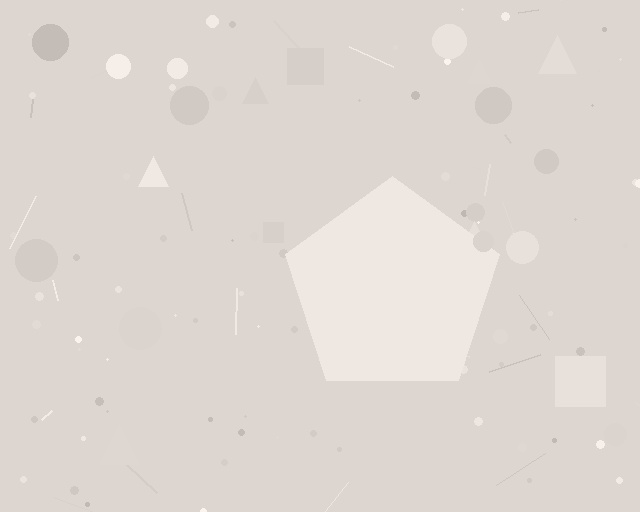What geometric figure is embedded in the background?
A pentagon is embedded in the background.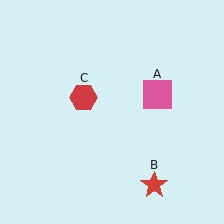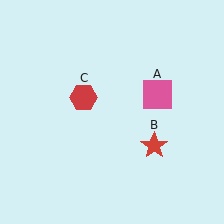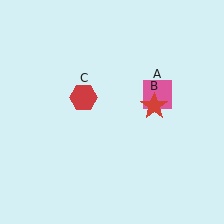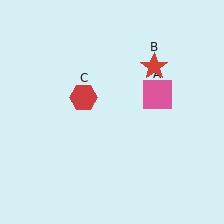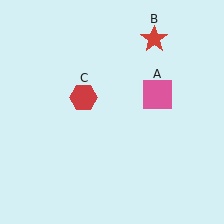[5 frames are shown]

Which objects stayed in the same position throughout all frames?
Pink square (object A) and red hexagon (object C) remained stationary.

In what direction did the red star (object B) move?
The red star (object B) moved up.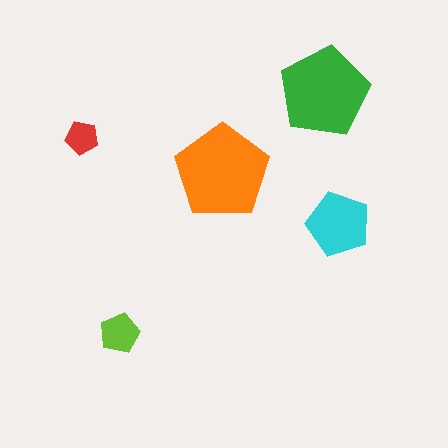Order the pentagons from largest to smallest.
the orange one, the green one, the cyan one, the lime one, the red one.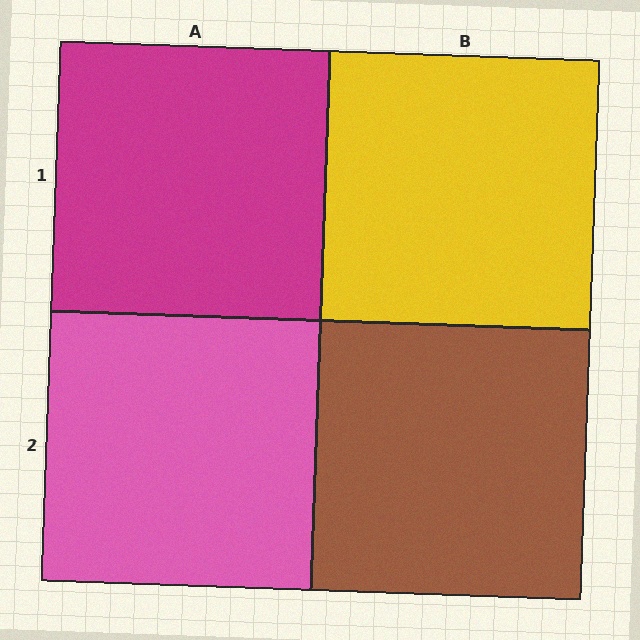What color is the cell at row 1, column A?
Magenta.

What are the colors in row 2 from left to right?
Pink, brown.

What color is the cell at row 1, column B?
Yellow.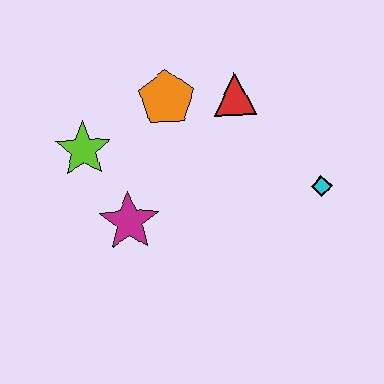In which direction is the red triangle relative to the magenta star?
The red triangle is above the magenta star.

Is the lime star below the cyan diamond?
No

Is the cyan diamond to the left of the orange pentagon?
No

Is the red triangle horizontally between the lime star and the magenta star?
No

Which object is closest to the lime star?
The magenta star is closest to the lime star.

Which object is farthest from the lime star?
The cyan diamond is farthest from the lime star.